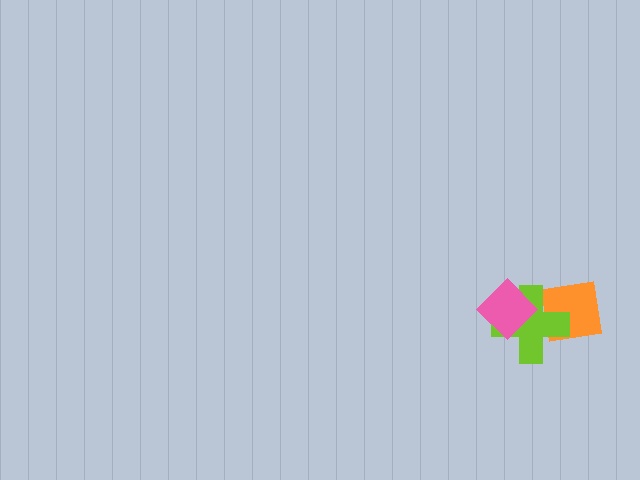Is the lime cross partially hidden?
Yes, it is partially covered by another shape.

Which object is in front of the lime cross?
The pink diamond is in front of the lime cross.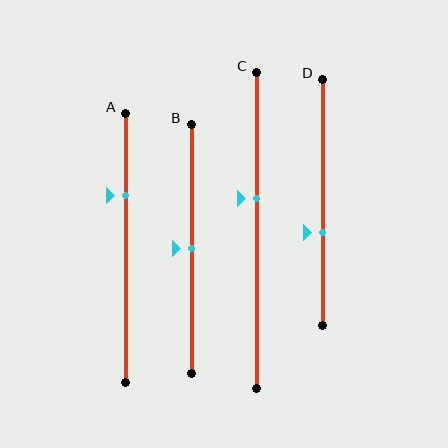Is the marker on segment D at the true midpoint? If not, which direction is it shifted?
No, the marker on segment D is shifted downward by about 12% of the segment length.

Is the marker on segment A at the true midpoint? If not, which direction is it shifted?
No, the marker on segment A is shifted upward by about 19% of the segment length.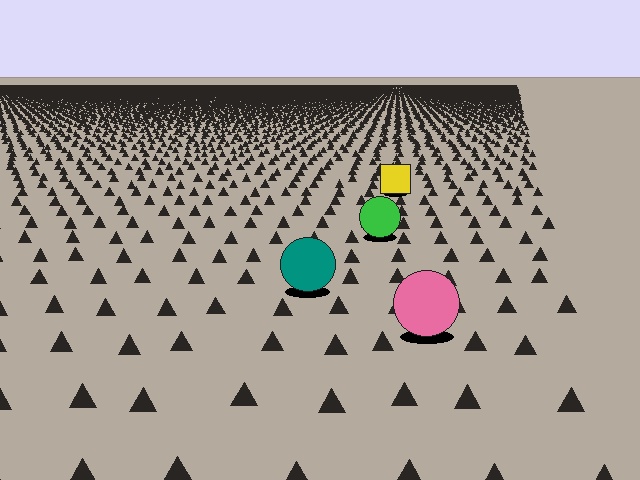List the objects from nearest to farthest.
From nearest to farthest: the pink circle, the teal circle, the green circle, the yellow square.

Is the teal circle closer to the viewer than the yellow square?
Yes. The teal circle is closer — you can tell from the texture gradient: the ground texture is coarser near it.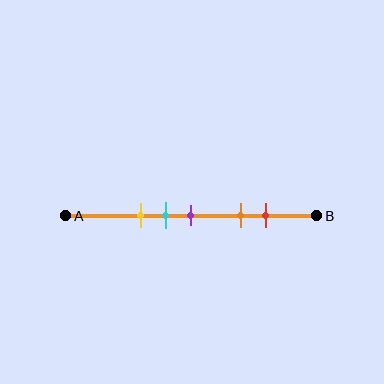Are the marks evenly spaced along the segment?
No, the marks are not evenly spaced.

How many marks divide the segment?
There are 5 marks dividing the segment.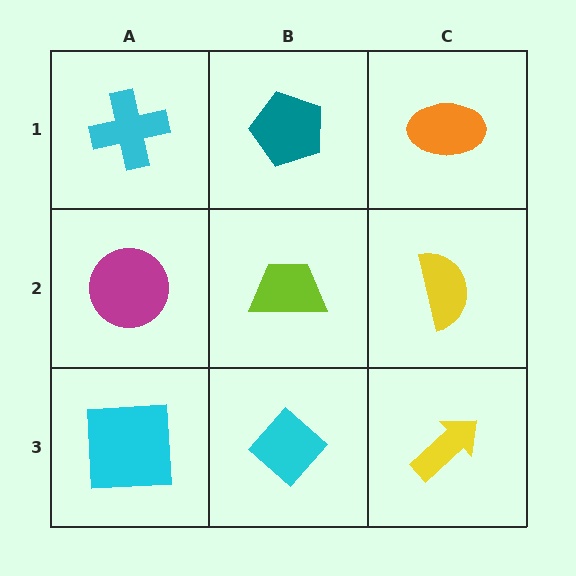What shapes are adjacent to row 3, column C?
A yellow semicircle (row 2, column C), a cyan diamond (row 3, column B).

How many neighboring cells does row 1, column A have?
2.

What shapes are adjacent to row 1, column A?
A magenta circle (row 2, column A), a teal pentagon (row 1, column B).